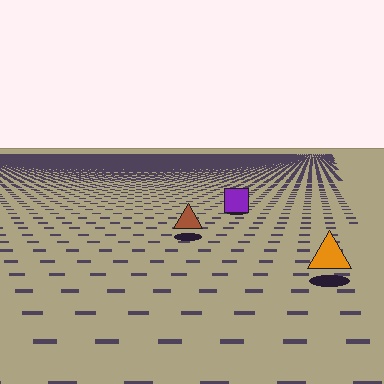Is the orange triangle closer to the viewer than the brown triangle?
Yes. The orange triangle is closer — you can tell from the texture gradient: the ground texture is coarser near it.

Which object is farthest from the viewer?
The purple square is farthest from the viewer. It appears smaller and the ground texture around it is denser.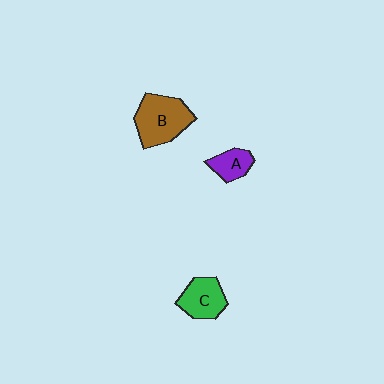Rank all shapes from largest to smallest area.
From largest to smallest: B (brown), C (green), A (purple).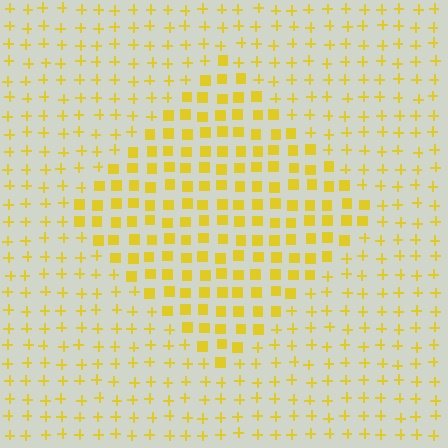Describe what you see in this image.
The image is filled with small yellow elements arranged in a uniform grid. A diamond-shaped region contains squares, while the surrounding area contains plus signs. The boundary is defined purely by the change in element shape.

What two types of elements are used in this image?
The image uses squares inside the diamond region and plus signs outside it.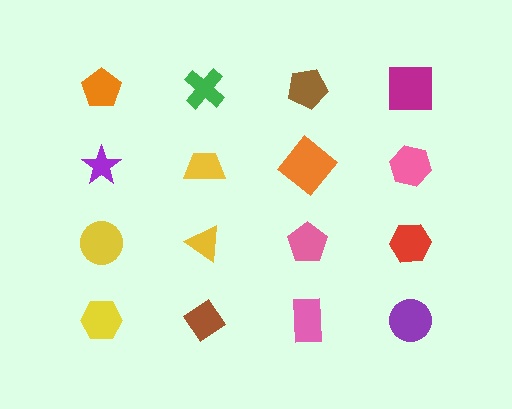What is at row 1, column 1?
An orange pentagon.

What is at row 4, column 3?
A pink rectangle.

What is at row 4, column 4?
A purple circle.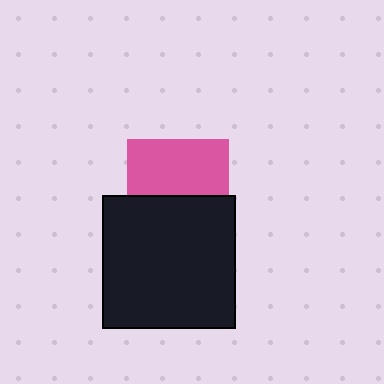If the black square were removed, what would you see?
You would see the complete pink square.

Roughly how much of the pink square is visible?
About half of it is visible (roughly 56%).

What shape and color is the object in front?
The object in front is a black square.